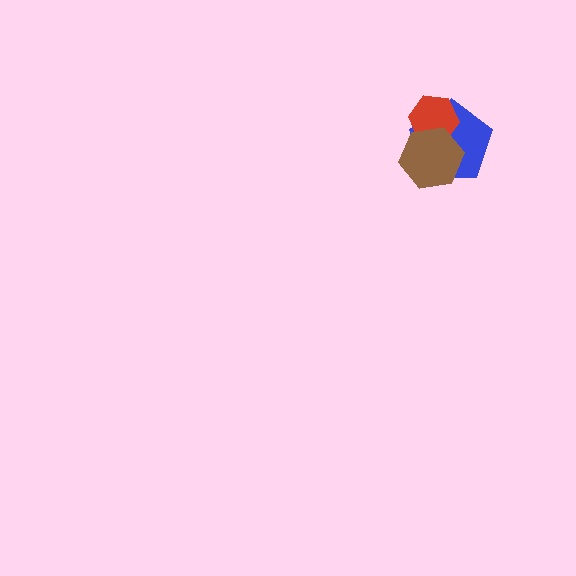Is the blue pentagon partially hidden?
Yes, it is partially covered by another shape.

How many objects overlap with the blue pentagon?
2 objects overlap with the blue pentagon.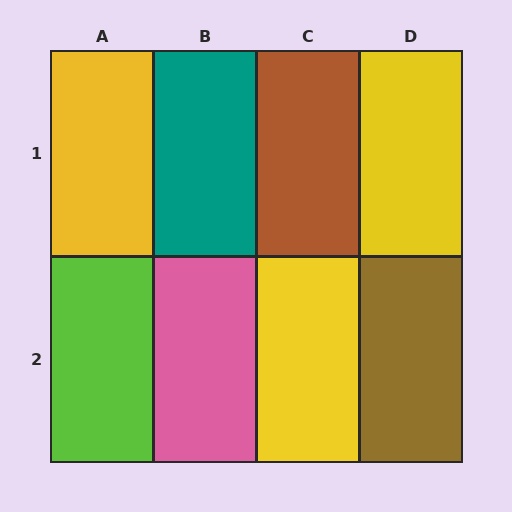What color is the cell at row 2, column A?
Lime.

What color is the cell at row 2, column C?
Yellow.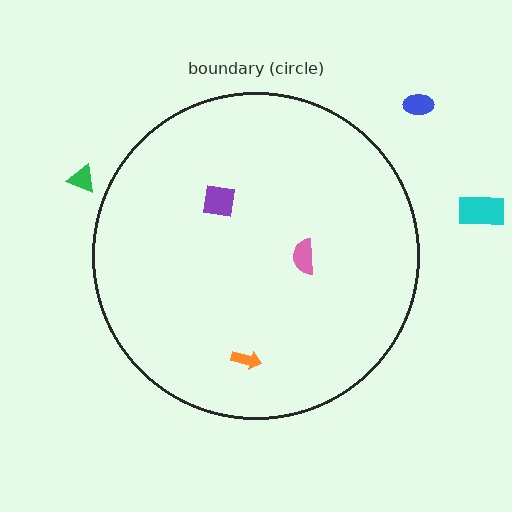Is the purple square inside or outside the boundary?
Inside.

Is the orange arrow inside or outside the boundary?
Inside.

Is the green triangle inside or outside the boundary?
Outside.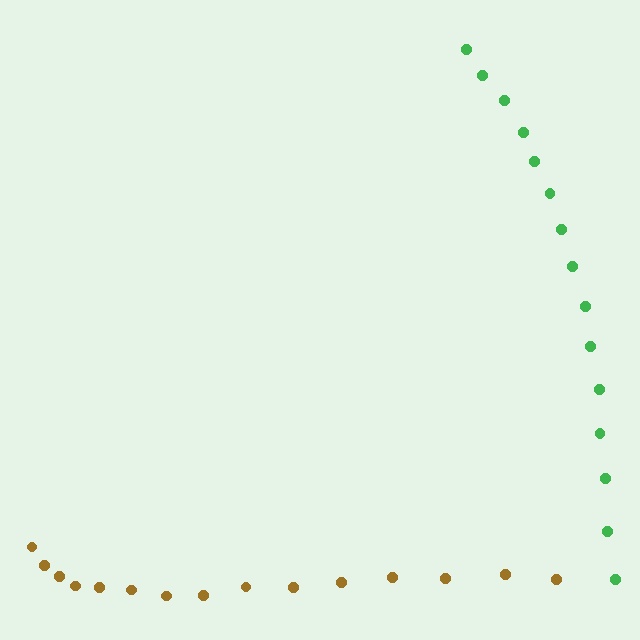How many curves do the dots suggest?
There are 2 distinct paths.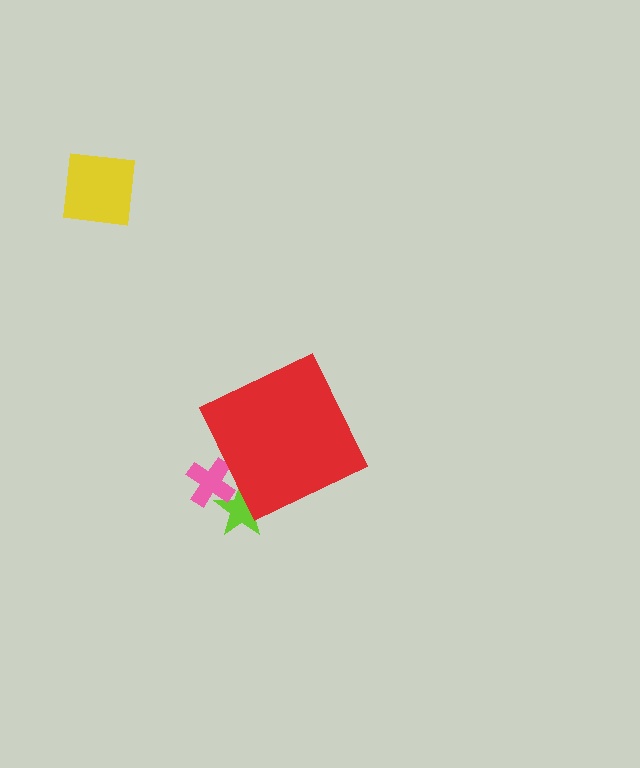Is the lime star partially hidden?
Yes, the lime star is partially hidden behind the red diamond.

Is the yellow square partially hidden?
No, the yellow square is fully visible.